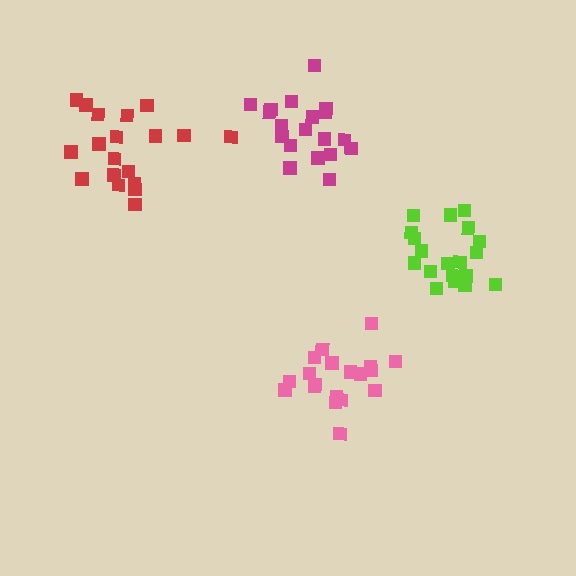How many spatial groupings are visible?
There are 4 spatial groupings.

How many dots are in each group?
Group 1: 19 dots, Group 2: 19 dots, Group 3: 19 dots, Group 4: 19 dots (76 total).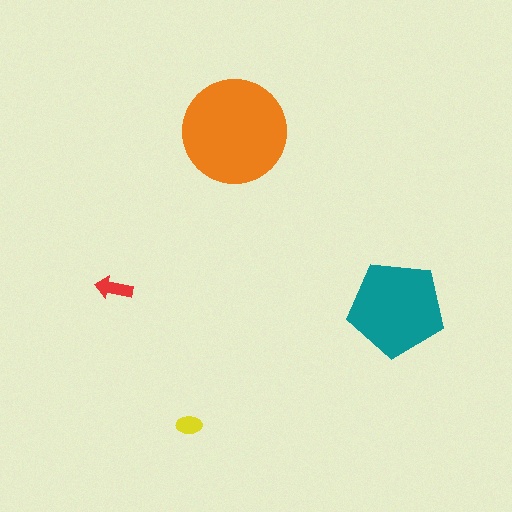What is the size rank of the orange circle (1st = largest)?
1st.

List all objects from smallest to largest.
The yellow ellipse, the red arrow, the teal pentagon, the orange circle.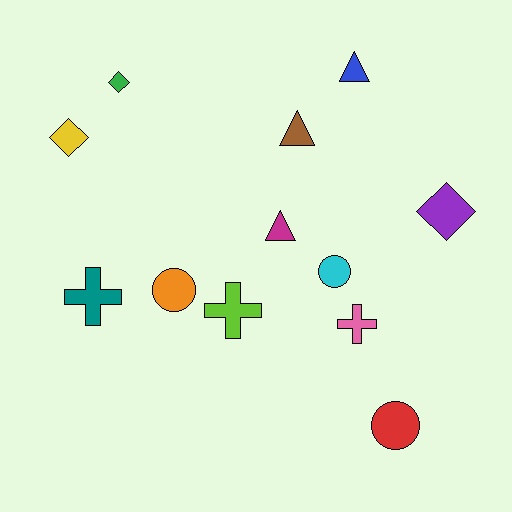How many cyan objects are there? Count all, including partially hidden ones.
There is 1 cyan object.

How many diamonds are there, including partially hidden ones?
There are 3 diamonds.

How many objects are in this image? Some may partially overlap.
There are 12 objects.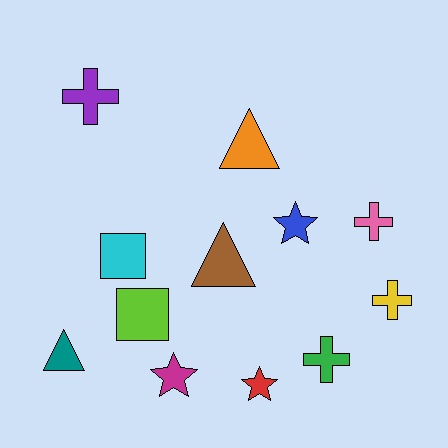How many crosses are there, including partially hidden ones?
There are 4 crosses.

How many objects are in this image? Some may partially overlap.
There are 12 objects.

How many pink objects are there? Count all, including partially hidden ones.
There is 1 pink object.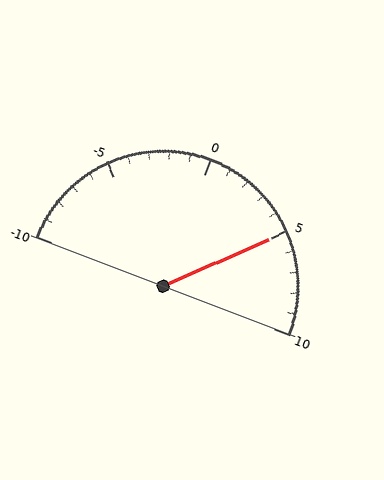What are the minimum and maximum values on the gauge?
The gauge ranges from -10 to 10.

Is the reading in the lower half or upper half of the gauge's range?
The reading is in the upper half of the range (-10 to 10).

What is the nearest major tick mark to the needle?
The nearest major tick mark is 5.